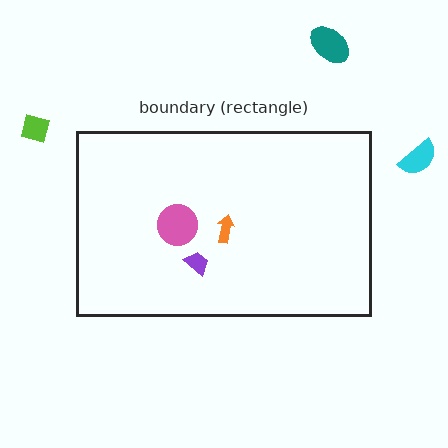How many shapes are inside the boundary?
3 inside, 3 outside.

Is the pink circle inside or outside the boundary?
Inside.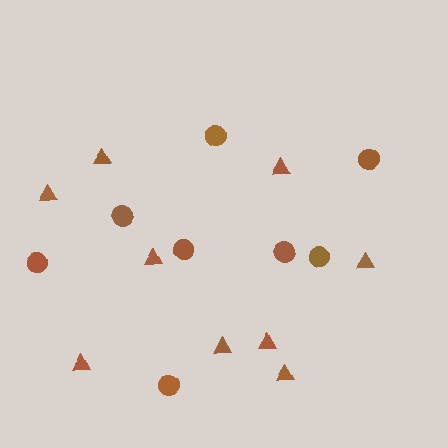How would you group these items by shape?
There are 2 groups: one group of triangles (9) and one group of circles (8).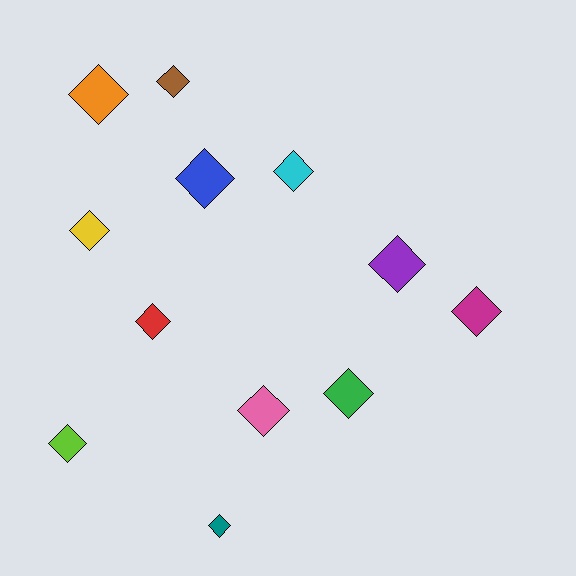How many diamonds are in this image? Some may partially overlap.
There are 12 diamonds.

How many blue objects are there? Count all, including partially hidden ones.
There is 1 blue object.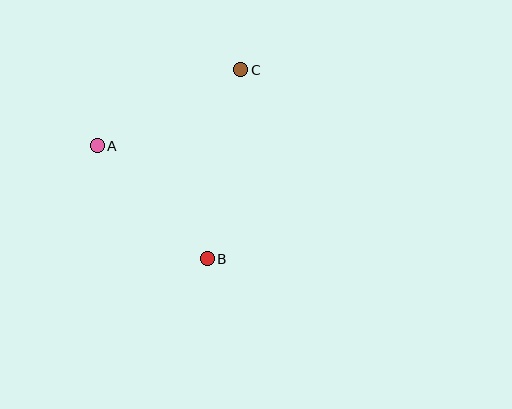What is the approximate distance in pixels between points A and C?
The distance between A and C is approximately 162 pixels.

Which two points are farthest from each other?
Points B and C are farthest from each other.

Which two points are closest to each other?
Points A and B are closest to each other.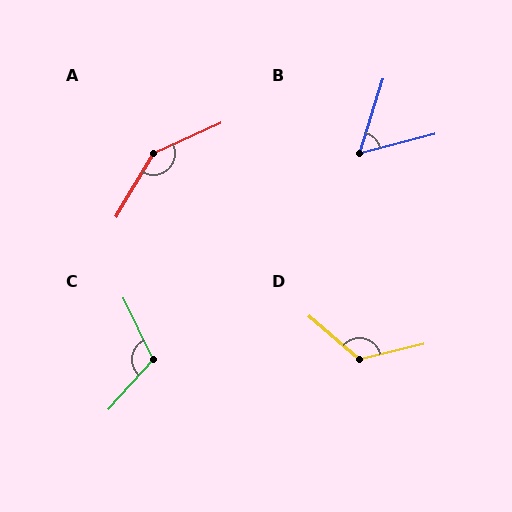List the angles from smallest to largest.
B (58°), C (112°), D (125°), A (144°).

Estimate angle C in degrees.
Approximately 112 degrees.